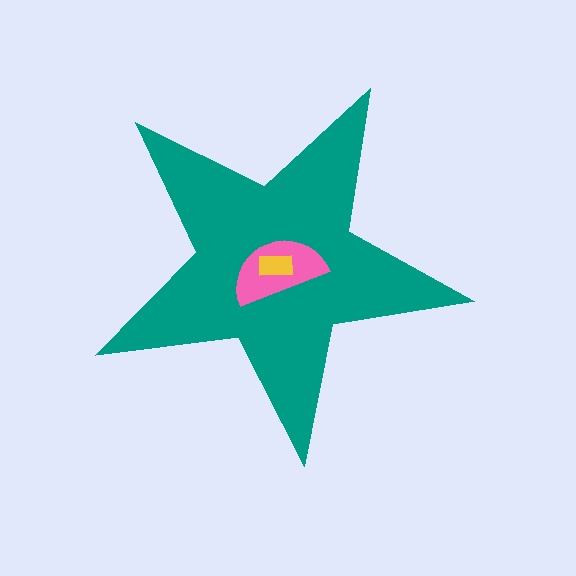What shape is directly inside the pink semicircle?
The yellow rectangle.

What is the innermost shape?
The yellow rectangle.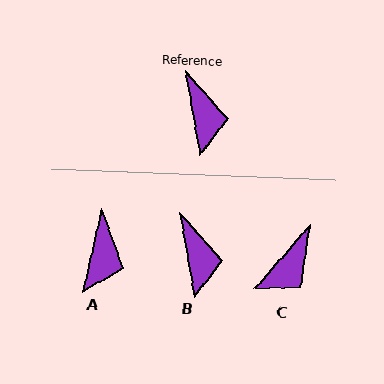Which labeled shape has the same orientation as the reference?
B.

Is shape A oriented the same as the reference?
No, it is off by about 23 degrees.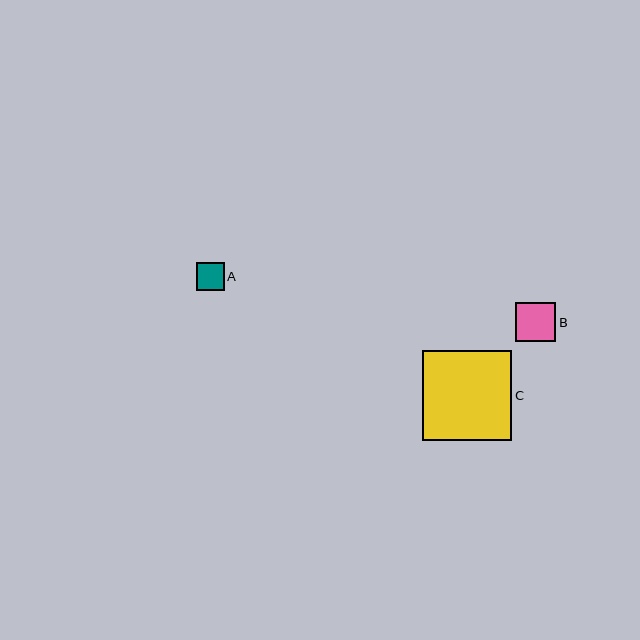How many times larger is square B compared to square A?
Square B is approximately 1.4 times the size of square A.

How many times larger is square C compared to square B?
Square C is approximately 2.2 times the size of square B.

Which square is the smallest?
Square A is the smallest with a size of approximately 28 pixels.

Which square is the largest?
Square C is the largest with a size of approximately 90 pixels.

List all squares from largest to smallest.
From largest to smallest: C, B, A.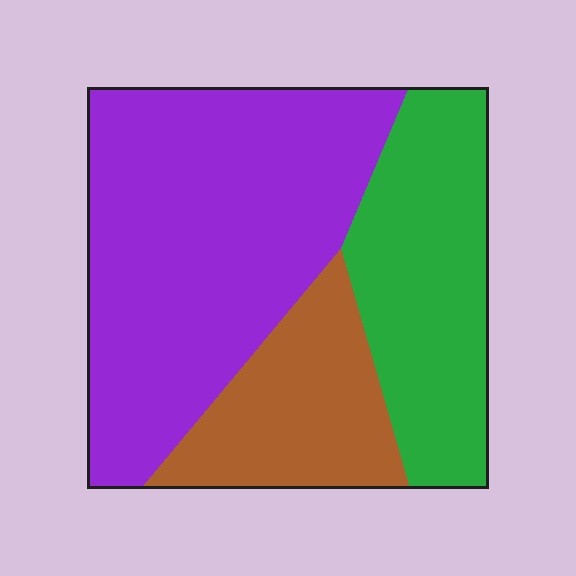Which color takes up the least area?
Brown, at roughly 20%.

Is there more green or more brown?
Green.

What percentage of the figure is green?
Green covers 28% of the figure.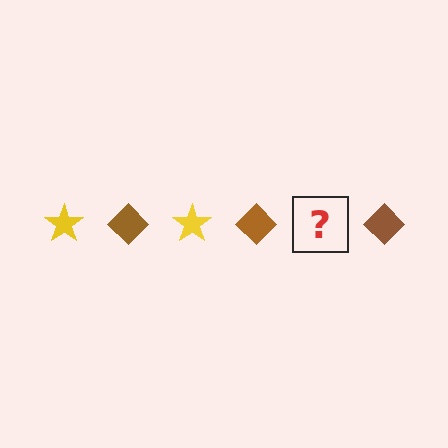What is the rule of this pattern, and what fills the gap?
The rule is that the pattern alternates between yellow star and brown diamond. The gap should be filled with a yellow star.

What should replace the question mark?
The question mark should be replaced with a yellow star.